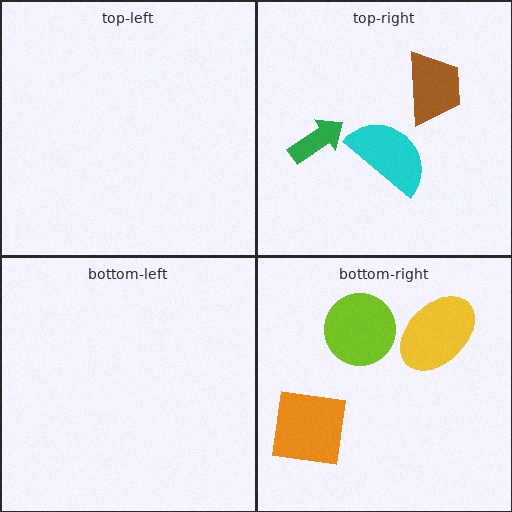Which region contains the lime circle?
The bottom-right region.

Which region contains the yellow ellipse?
The bottom-right region.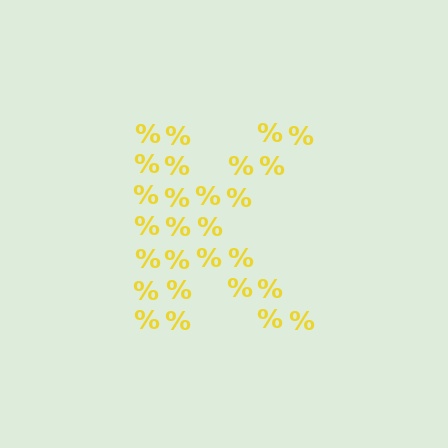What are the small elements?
The small elements are percent signs.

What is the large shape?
The large shape is the letter K.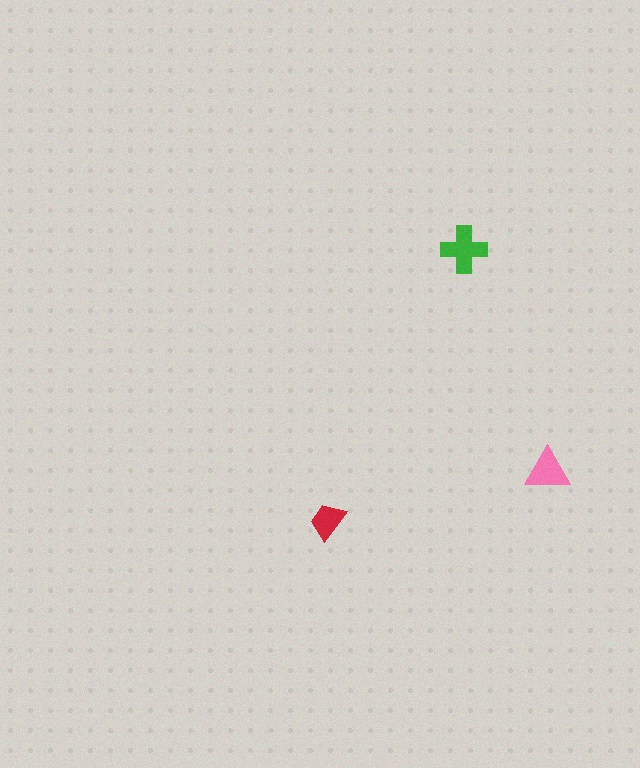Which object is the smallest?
The red trapezoid.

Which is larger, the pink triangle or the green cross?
The green cross.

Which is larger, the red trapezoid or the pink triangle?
The pink triangle.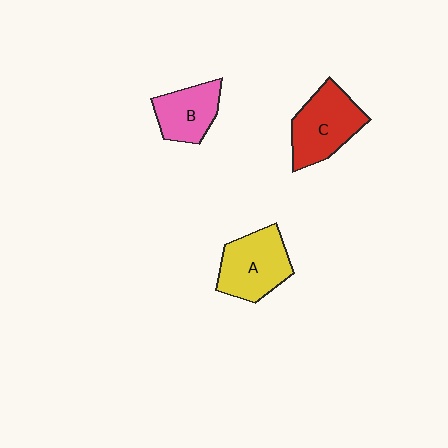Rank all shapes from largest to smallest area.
From largest to smallest: C (red), A (yellow), B (pink).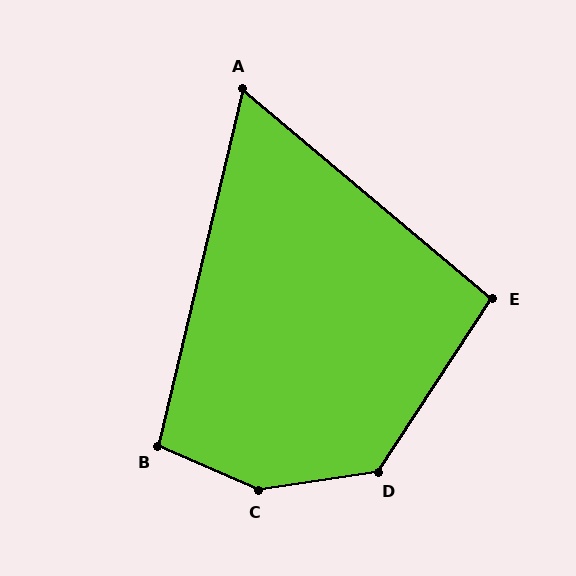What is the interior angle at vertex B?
Approximately 101 degrees (obtuse).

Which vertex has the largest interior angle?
C, at approximately 147 degrees.